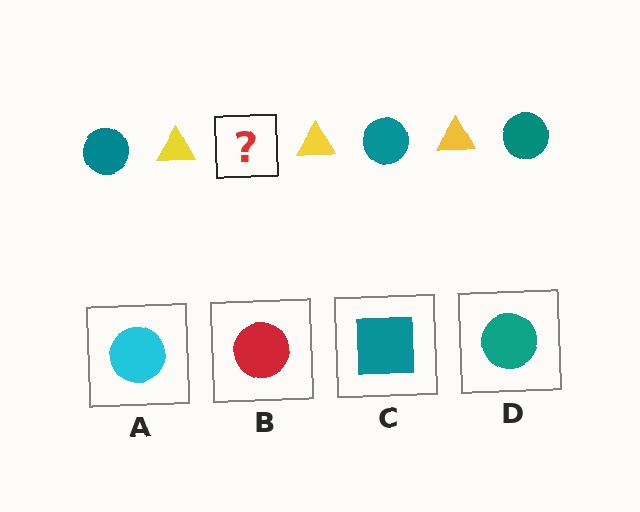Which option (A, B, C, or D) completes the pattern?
D.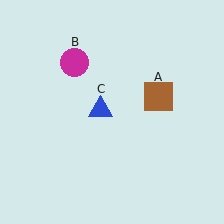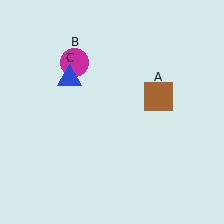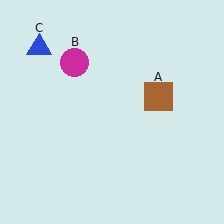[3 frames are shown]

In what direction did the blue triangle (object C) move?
The blue triangle (object C) moved up and to the left.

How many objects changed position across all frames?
1 object changed position: blue triangle (object C).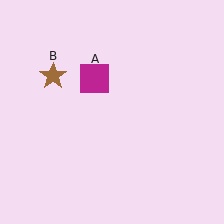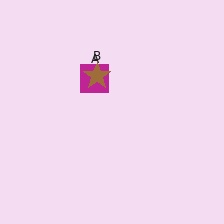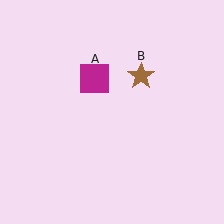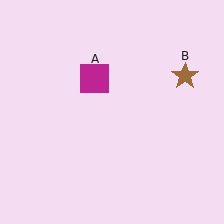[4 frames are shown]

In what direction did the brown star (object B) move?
The brown star (object B) moved right.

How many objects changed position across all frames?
1 object changed position: brown star (object B).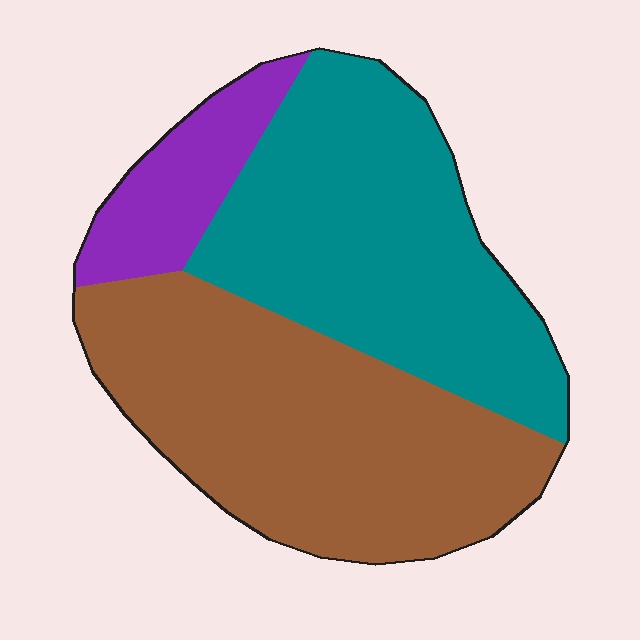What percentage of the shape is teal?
Teal covers roughly 40% of the shape.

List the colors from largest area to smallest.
From largest to smallest: brown, teal, purple.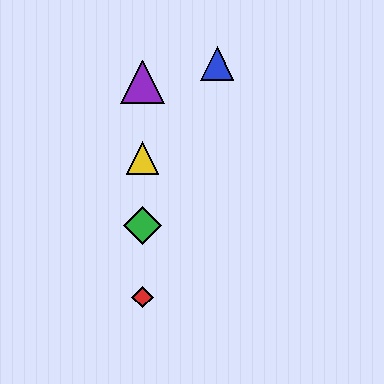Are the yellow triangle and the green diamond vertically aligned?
Yes, both are at x≈143.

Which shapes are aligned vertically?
The red diamond, the green diamond, the yellow triangle, the purple triangle are aligned vertically.